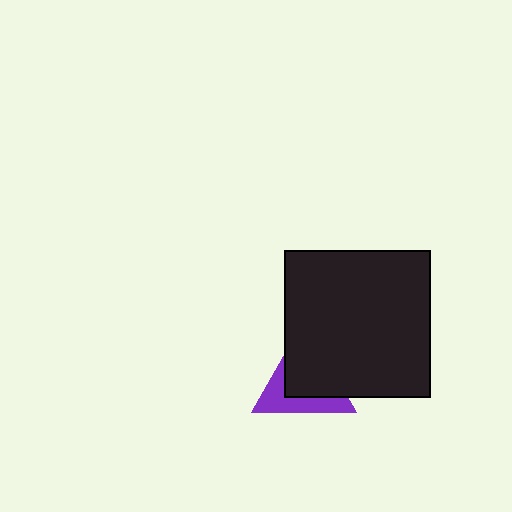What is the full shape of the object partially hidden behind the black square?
The partially hidden object is a purple triangle.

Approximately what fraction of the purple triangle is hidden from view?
Roughly 58% of the purple triangle is hidden behind the black square.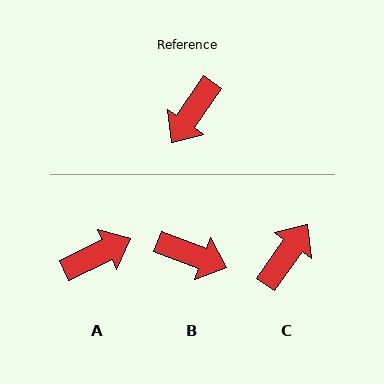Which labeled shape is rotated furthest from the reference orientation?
C, about 179 degrees away.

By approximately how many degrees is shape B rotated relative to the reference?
Approximately 104 degrees counter-clockwise.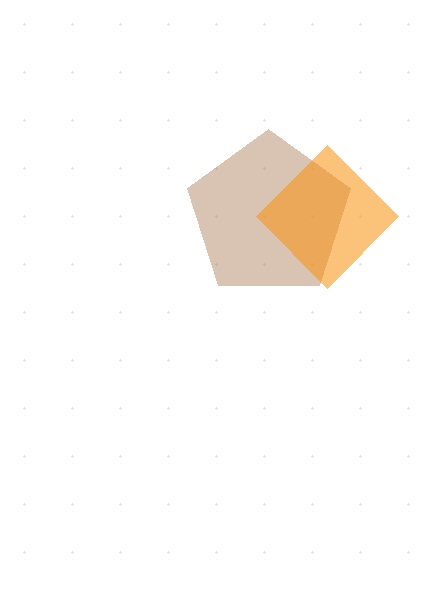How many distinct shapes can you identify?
There are 2 distinct shapes: a brown pentagon, an orange diamond.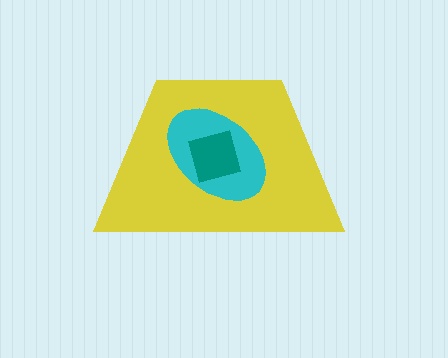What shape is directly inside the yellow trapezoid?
The cyan ellipse.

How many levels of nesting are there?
3.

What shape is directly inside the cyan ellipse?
The teal diamond.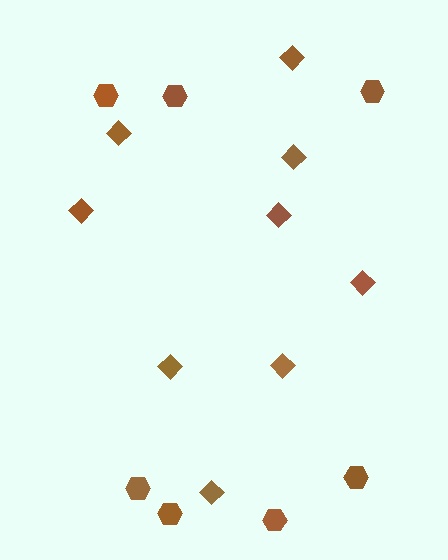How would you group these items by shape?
There are 2 groups: one group of diamonds (9) and one group of hexagons (7).